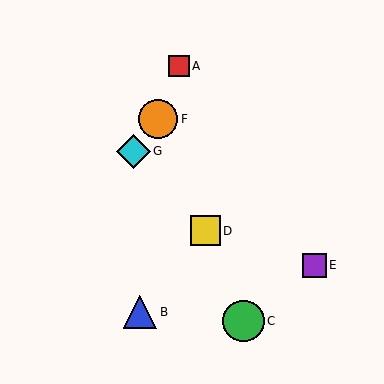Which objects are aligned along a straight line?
Objects C, D, F are aligned along a straight line.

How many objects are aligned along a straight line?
3 objects (C, D, F) are aligned along a straight line.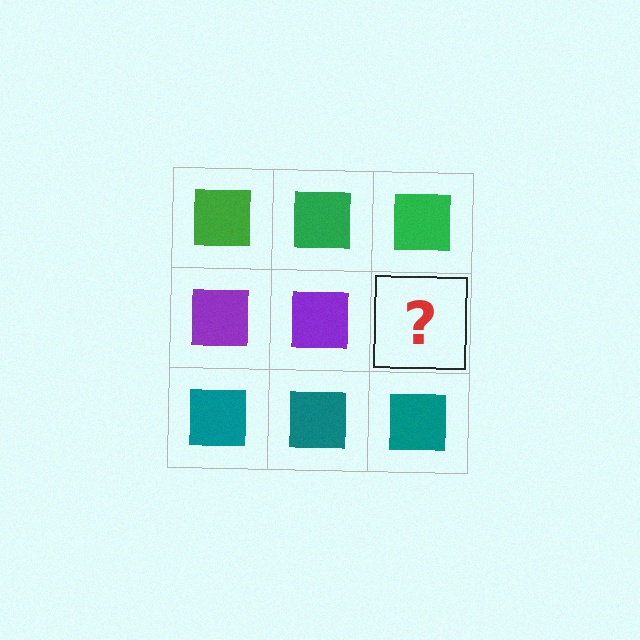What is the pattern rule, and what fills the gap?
The rule is that each row has a consistent color. The gap should be filled with a purple square.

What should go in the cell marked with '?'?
The missing cell should contain a purple square.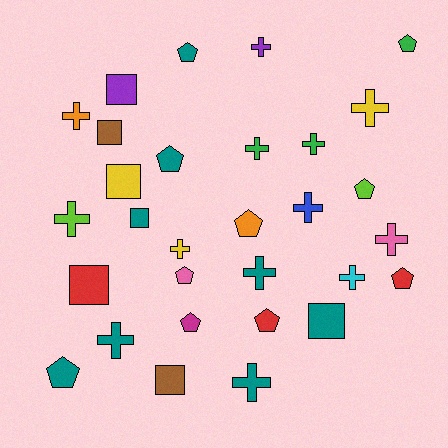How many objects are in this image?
There are 30 objects.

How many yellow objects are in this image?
There are 3 yellow objects.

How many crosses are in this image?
There are 13 crosses.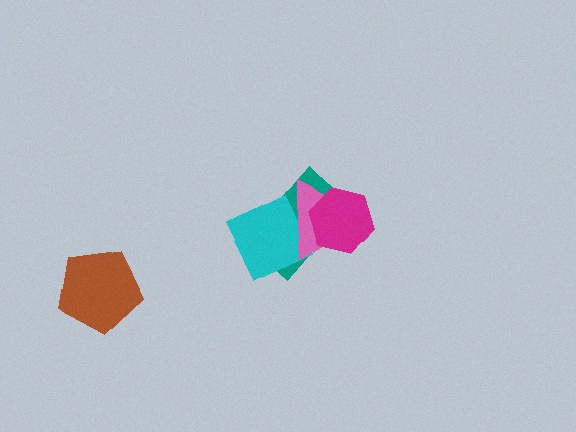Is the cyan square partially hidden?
Yes, it is partially covered by another shape.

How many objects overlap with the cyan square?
2 objects overlap with the cyan square.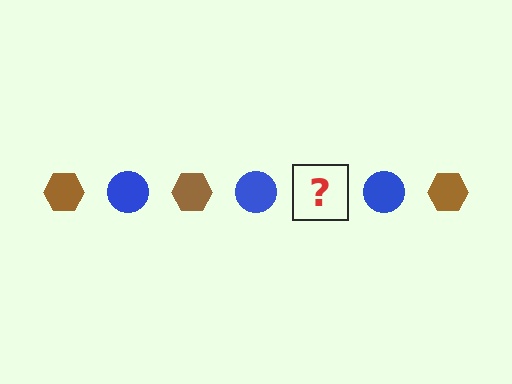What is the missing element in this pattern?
The missing element is a brown hexagon.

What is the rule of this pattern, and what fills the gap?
The rule is that the pattern alternates between brown hexagon and blue circle. The gap should be filled with a brown hexagon.